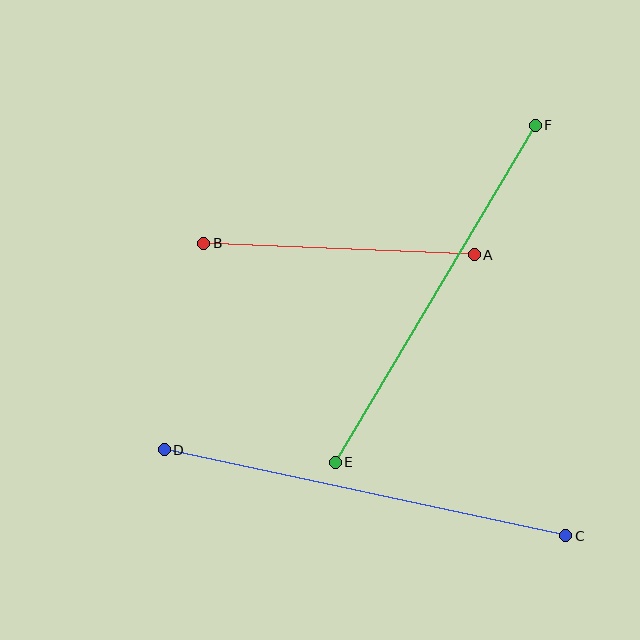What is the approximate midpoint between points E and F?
The midpoint is at approximately (435, 294) pixels.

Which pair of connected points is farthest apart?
Points C and D are farthest apart.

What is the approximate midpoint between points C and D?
The midpoint is at approximately (365, 493) pixels.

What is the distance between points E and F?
The distance is approximately 392 pixels.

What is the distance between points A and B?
The distance is approximately 271 pixels.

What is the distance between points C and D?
The distance is approximately 410 pixels.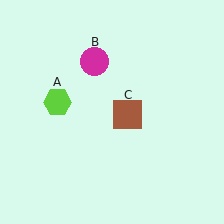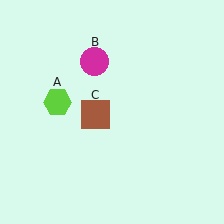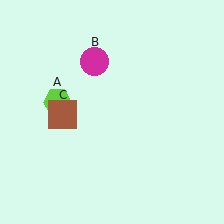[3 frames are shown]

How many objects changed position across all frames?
1 object changed position: brown square (object C).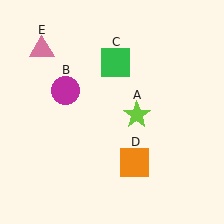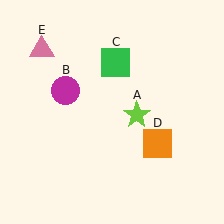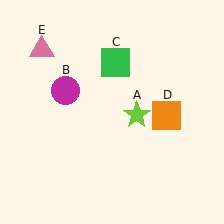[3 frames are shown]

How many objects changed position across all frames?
1 object changed position: orange square (object D).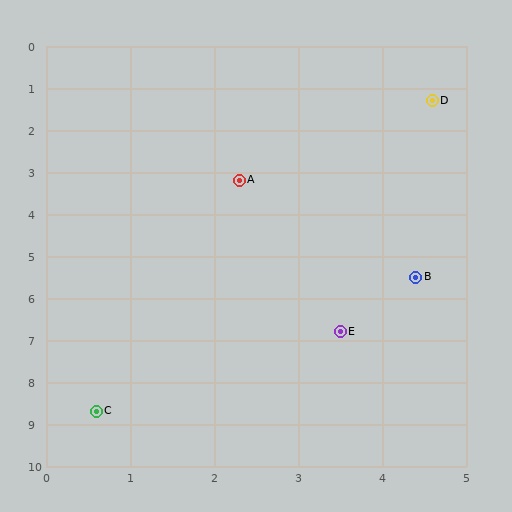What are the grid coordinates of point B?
Point B is at approximately (4.4, 5.5).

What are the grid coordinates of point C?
Point C is at approximately (0.6, 8.7).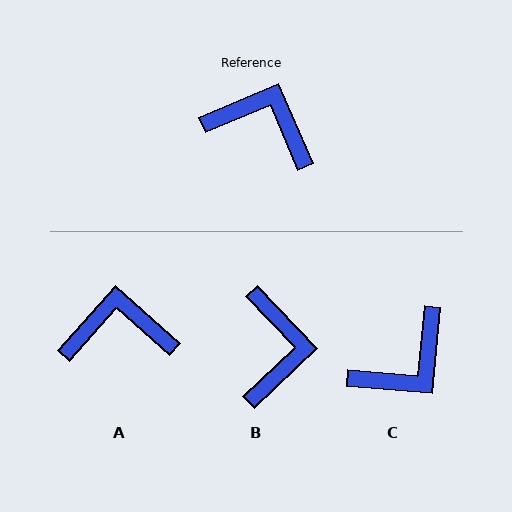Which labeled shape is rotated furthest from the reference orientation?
C, about 118 degrees away.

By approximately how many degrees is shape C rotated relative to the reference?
Approximately 118 degrees clockwise.